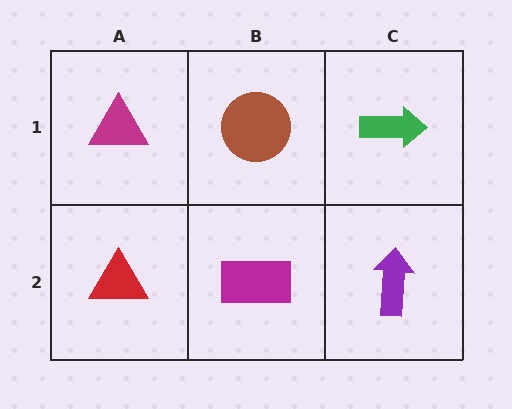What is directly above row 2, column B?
A brown circle.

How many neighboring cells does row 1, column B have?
3.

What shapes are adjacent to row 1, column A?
A red triangle (row 2, column A), a brown circle (row 1, column B).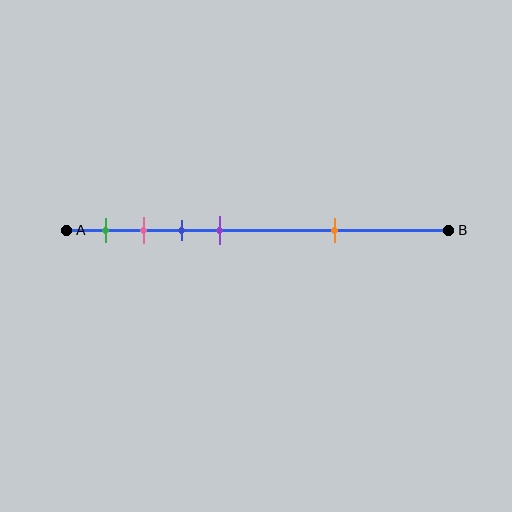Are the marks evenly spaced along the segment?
No, the marks are not evenly spaced.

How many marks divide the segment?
There are 5 marks dividing the segment.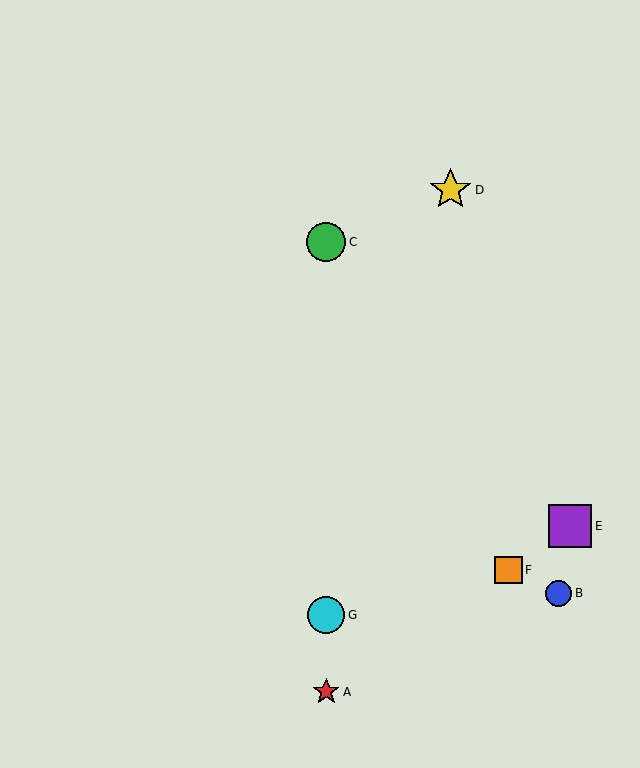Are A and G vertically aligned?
Yes, both are at x≈326.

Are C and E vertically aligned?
No, C is at x≈326 and E is at x≈570.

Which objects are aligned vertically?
Objects A, C, G are aligned vertically.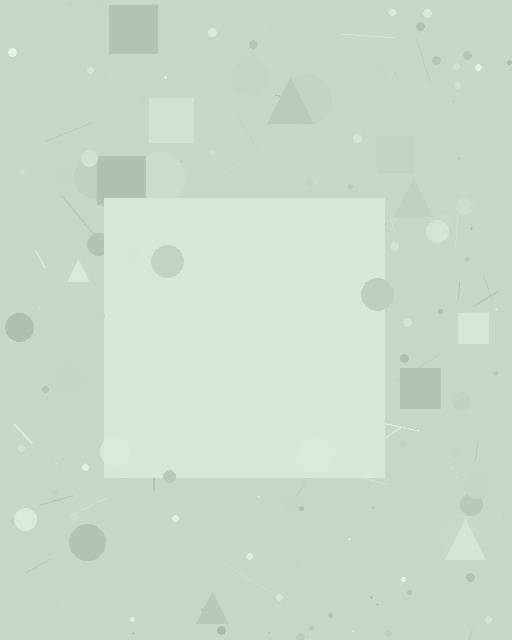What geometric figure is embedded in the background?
A square is embedded in the background.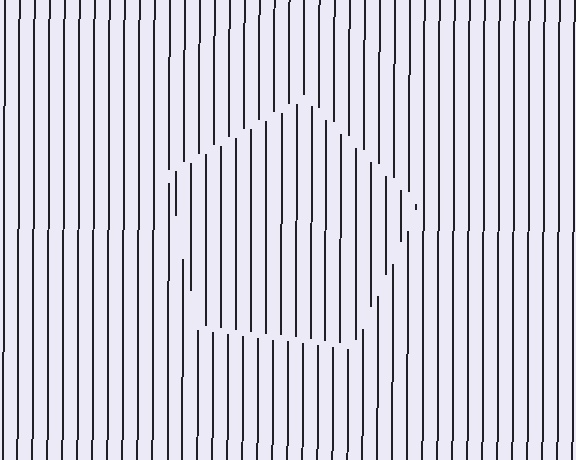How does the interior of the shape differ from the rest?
The interior of the shape contains the same grating, shifted by half a period — the contour is defined by the phase discontinuity where line-ends from the inner and outer gratings abut.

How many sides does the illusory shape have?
5 sides — the line-ends trace a pentagon.